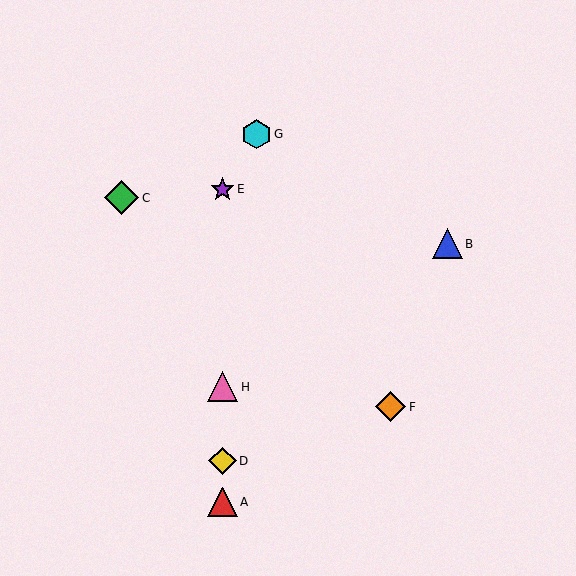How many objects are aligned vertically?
4 objects (A, D, E, H) are aligned vertically.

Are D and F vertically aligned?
No, D is at x≈223 and F is at x≈391.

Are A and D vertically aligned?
Yes, both are at x≈223.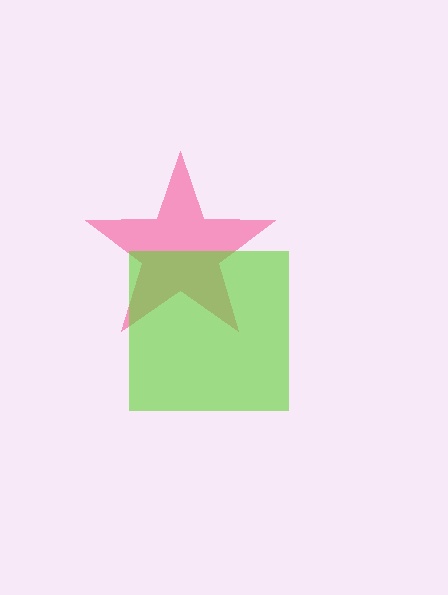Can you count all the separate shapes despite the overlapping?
Yes, there are 2 separate shapes.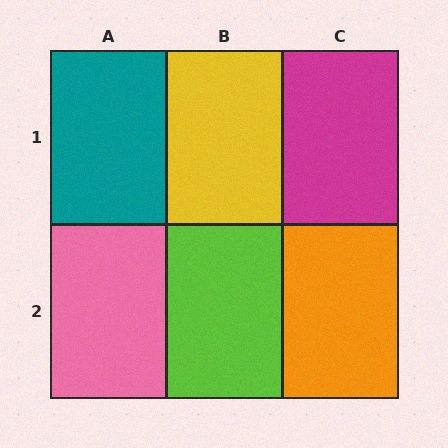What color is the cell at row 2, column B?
Lime.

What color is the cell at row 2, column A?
Pink.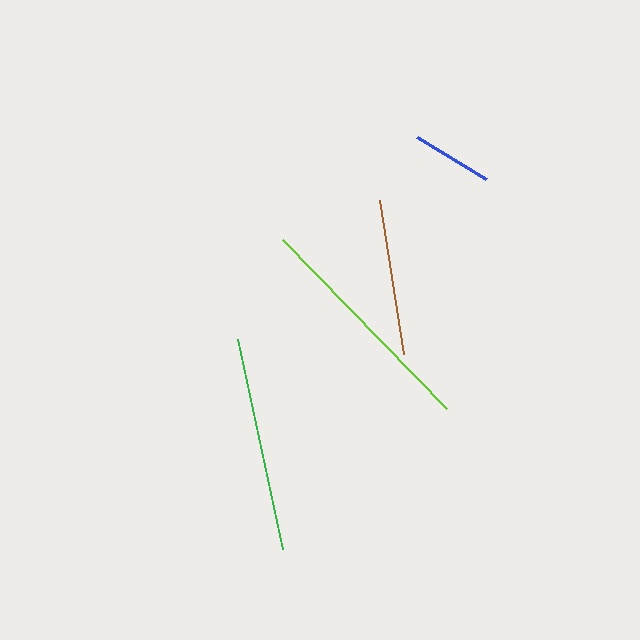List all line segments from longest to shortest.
From longest to shortest: lime, green, brown, blue.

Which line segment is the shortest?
The blue line is the shortest at approximately 81 pixels.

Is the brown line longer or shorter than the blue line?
The brown line is longer than the blue line.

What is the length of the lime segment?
The lime segment is approximately 235 pixels long.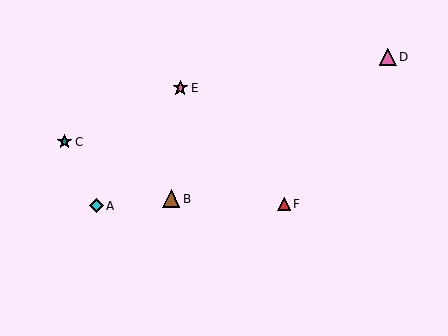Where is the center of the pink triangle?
The center of the pink triangle is at (388, 57).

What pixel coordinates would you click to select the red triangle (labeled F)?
Click at (284, 204) to select the red triangle F.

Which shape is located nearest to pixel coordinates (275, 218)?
The red triangle (labeled F) at (284, 204) is nearest to that location.